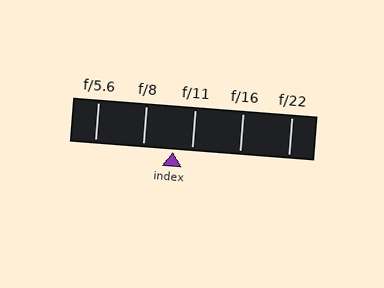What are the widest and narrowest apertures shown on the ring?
The widest aperture shown is f/5.6 and the narrowest is f/22.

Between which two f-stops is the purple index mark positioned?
The index mark is between f/8 and f/11.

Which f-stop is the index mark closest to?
The index mark is closest to f/11.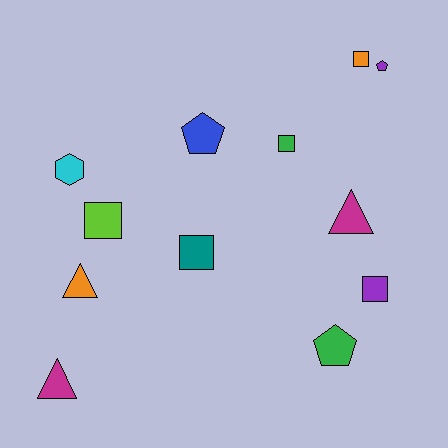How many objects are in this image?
There are 12 objects.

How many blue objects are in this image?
There is 1 blue object.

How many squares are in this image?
There are 5 squares.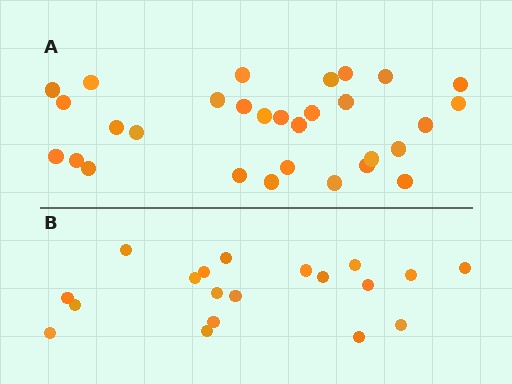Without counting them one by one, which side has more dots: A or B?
Region A (the top region) has more dots.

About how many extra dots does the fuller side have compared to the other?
Region A has roughly 12 or so more dots than region B.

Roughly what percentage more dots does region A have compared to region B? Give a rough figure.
About 60% more.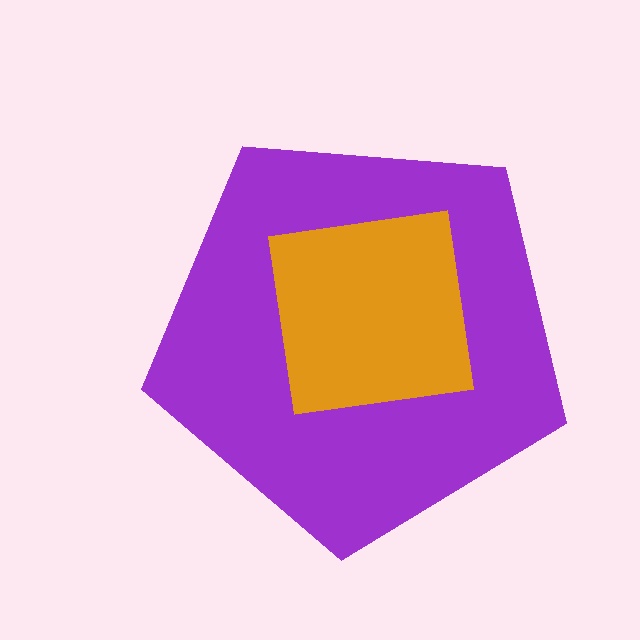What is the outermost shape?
The purple pentagon.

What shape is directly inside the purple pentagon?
The orange square.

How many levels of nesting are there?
2.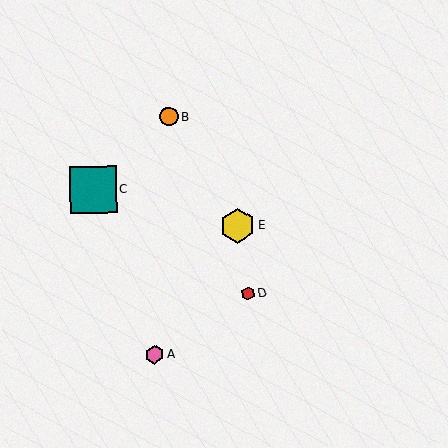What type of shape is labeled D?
Shape D is a red hexagon.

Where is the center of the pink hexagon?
The center of the pink hexagon is at (154, 355).